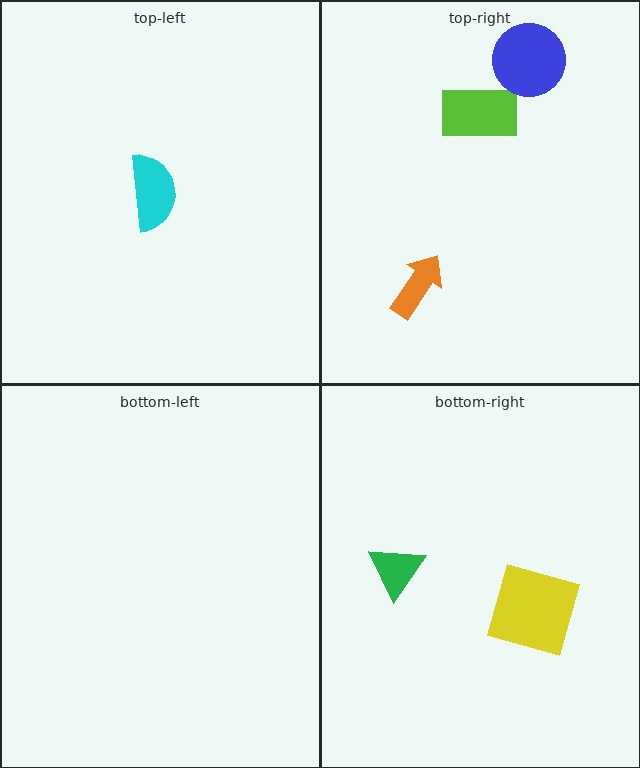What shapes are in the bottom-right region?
The yellow diamond, the green triangle.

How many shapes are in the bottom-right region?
2.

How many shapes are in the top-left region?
1.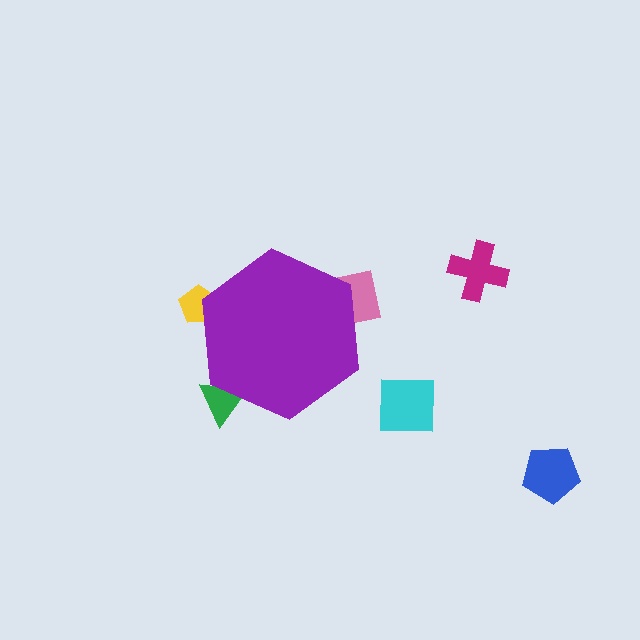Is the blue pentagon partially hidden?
No, the blue pentagon is fully visible.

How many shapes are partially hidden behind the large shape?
3 shapes are partially hidden.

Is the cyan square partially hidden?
No, the cyan square is fully visible.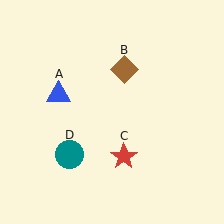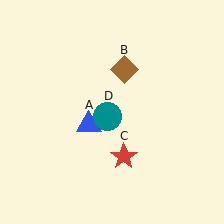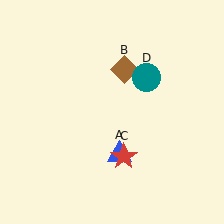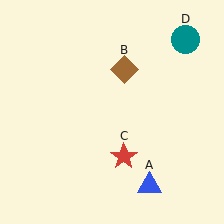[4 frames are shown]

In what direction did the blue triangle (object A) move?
The blue triangle (object A) moved down and to the right.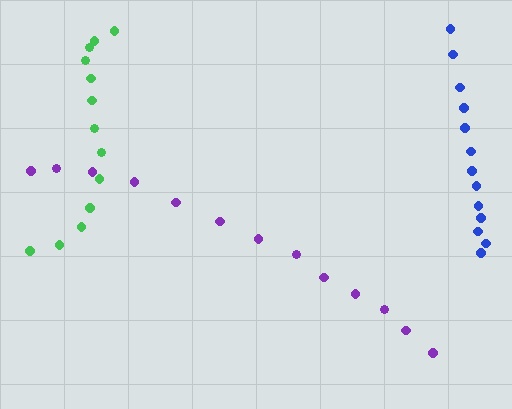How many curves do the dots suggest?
There are 3 distinct paths.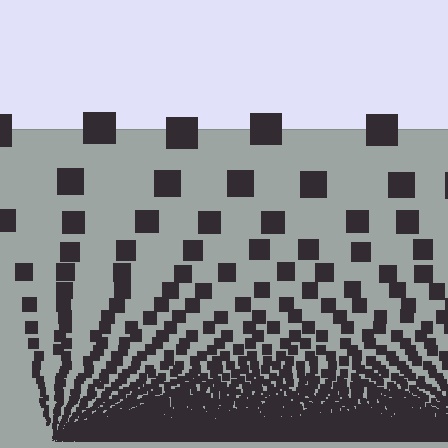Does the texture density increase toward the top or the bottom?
Density increases toward the bottom.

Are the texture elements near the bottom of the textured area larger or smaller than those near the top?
Smaller. The gradient is inverted — elements near the bottom are smaller and denser.